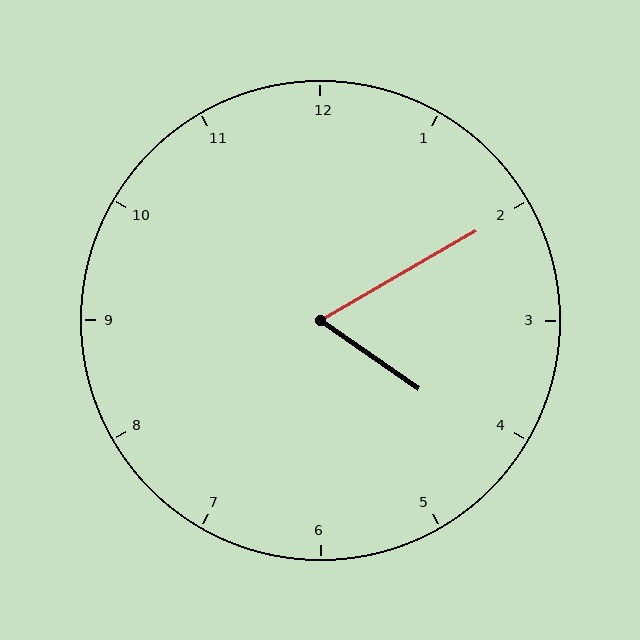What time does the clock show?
4:10.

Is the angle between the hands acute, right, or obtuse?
It is acute.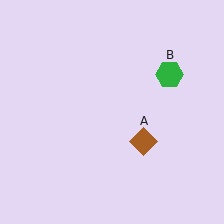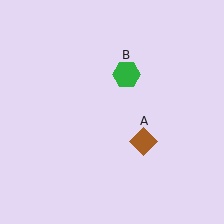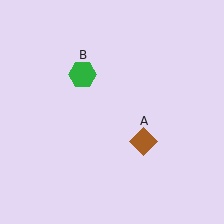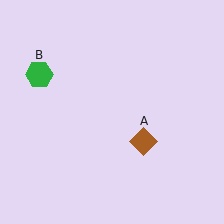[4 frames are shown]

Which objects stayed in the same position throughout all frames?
Brown diamond (object A) remained stationary.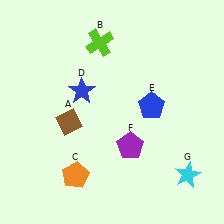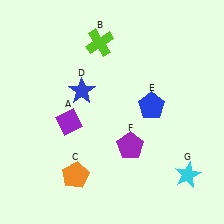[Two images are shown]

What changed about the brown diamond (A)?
In Image 1, A is brown. In Image 2, it changed to purple.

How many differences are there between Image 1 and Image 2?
There is 1 difference between the two images.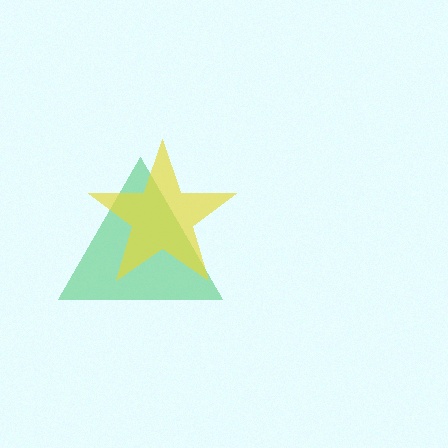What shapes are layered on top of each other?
The layered shapes are: a green triangle, a yellow star.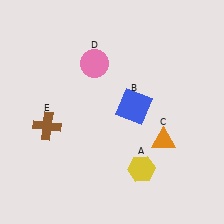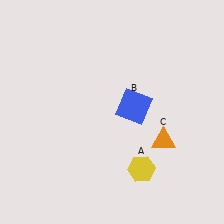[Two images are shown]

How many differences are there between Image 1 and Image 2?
There are 2 differences between the two images.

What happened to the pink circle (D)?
The pink circle (D) was removed in Image 2. It was in the top-left area of Image 1.